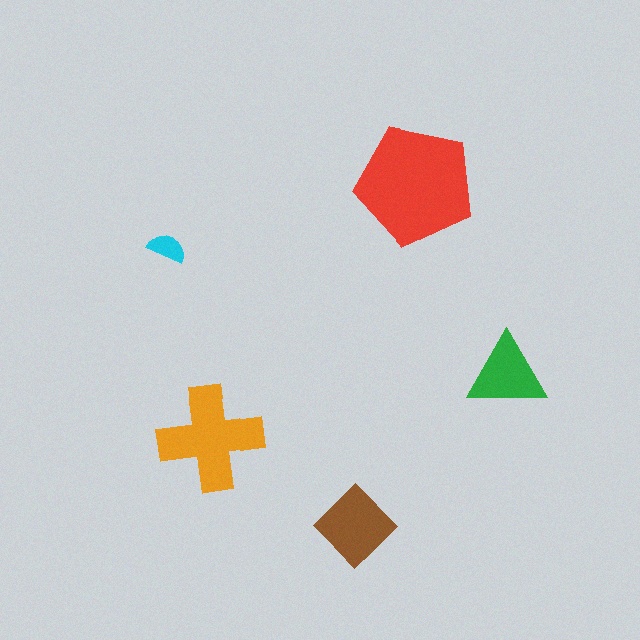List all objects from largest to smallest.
The red pentagon, the orange cross, the brown diamond, the green triangle, the cyan semicircle.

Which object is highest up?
The red pentagon is topmost.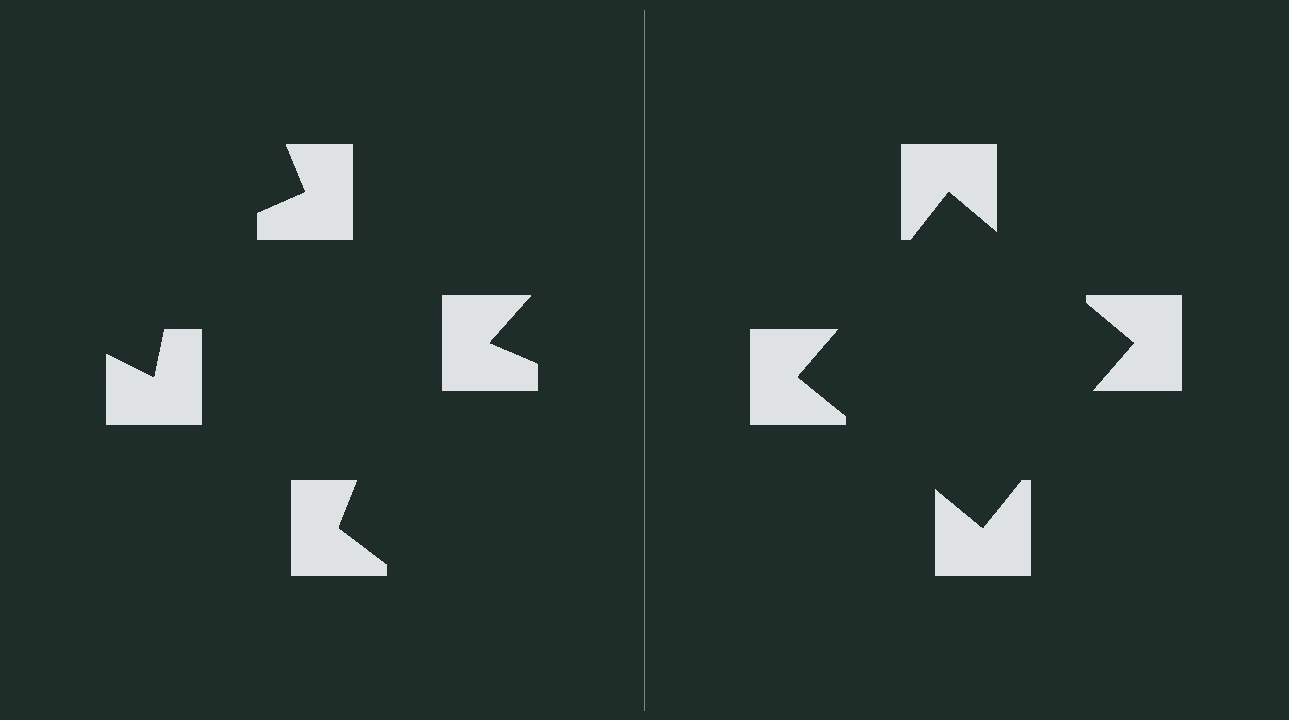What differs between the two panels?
The notched squares are positioned identically on both sides; only the wedge orientations differ. On the right they align to a square; on the left they are misaligned.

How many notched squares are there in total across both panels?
8 — 4 on each side.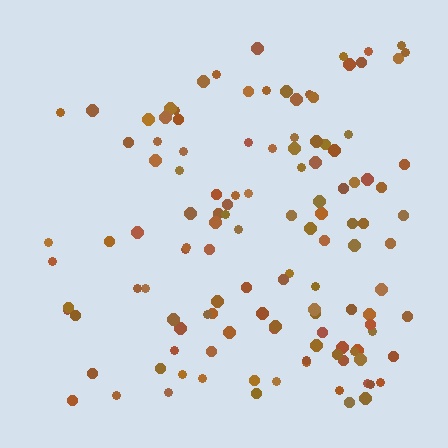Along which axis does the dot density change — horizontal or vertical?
Horizontal.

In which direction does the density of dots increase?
From left to right, with the right side densest.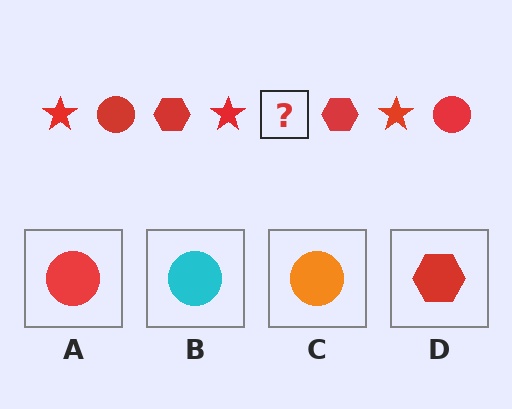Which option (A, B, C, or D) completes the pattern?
A.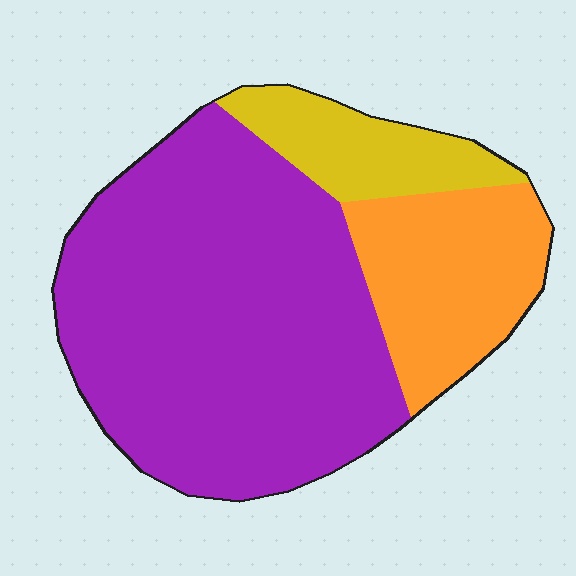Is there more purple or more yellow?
Purple.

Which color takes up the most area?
Purple, at roughly 65%.